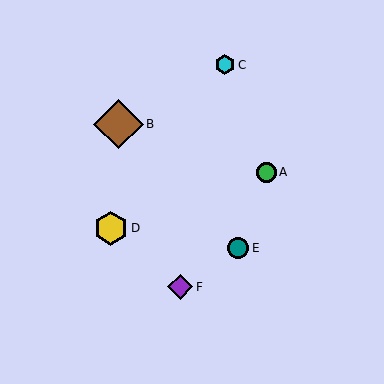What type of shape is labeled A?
Shape A is a green circle.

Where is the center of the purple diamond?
The center of the purple diamond is at (180, 287).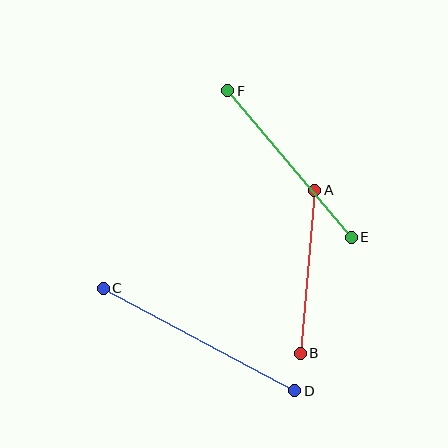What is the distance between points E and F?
The distance is approximately 191 pixels.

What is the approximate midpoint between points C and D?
The midpoint is at approximately (199, 339) pixels.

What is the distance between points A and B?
The distance is approximately 164 pixels.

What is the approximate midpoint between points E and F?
The midpoint is at approximately (290, 164) pixels.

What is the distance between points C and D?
The distance is approximately 217 pixels.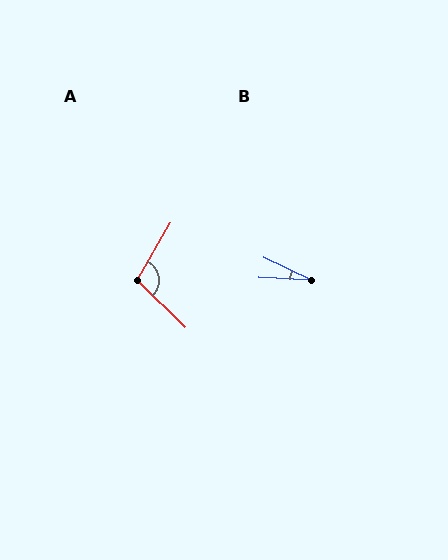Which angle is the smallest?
B, at approximately 23 degrees.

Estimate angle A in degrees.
Approximately 104 degrees.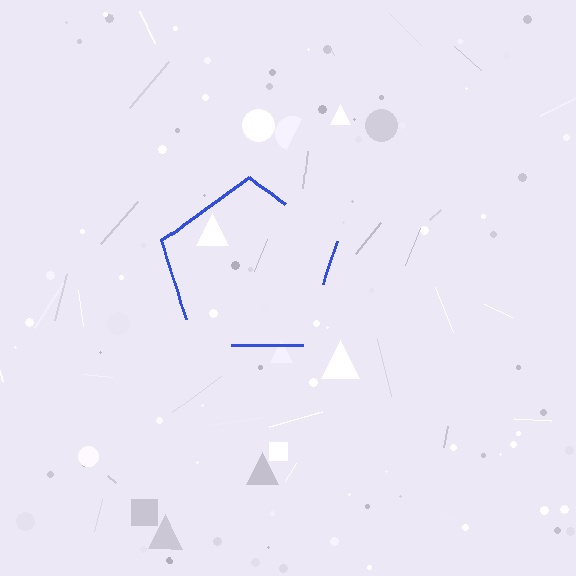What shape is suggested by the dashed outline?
The dashed outline suggests a pentagon.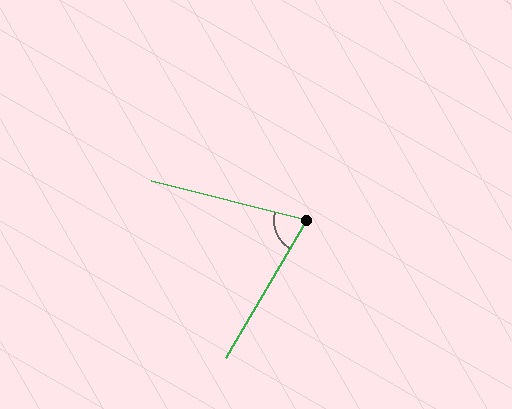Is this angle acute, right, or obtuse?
It is acute.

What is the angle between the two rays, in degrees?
Approximately 74 degrees.